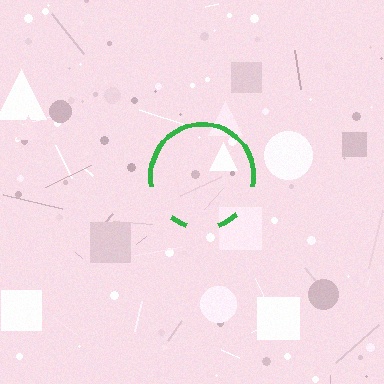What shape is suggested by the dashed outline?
The dashed outline suggests a circle.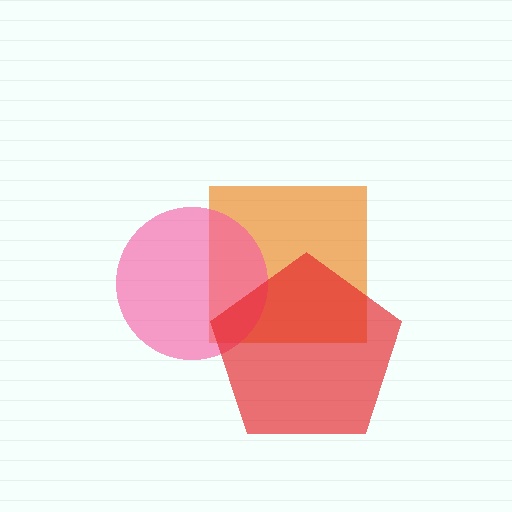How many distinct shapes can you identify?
There are 3 distinct shapes: an orange square, a pink circle, a red pentagon.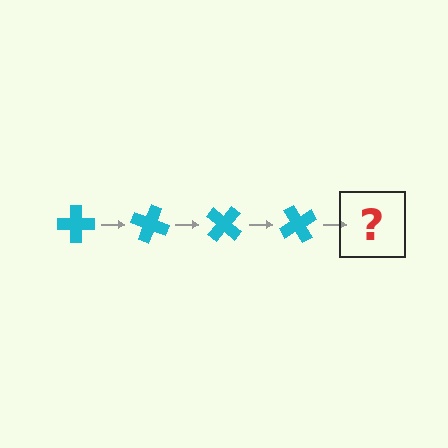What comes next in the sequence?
The next element should be a cyan cross rotated 80 degrees.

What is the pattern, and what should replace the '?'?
The pattern is that the cross rotates 20 degrees each step. The '?' should be a cyan cross rotated 80 degrees.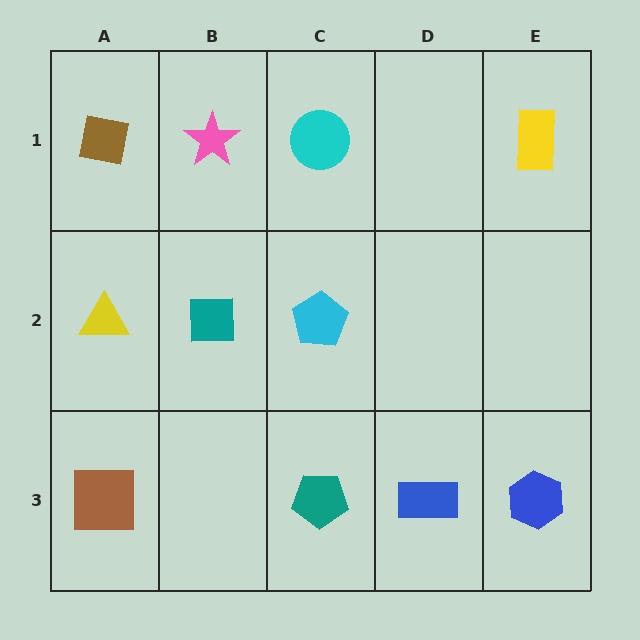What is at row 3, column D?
A blue rectangle.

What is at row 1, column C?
A cyan circle.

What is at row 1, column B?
A pink star.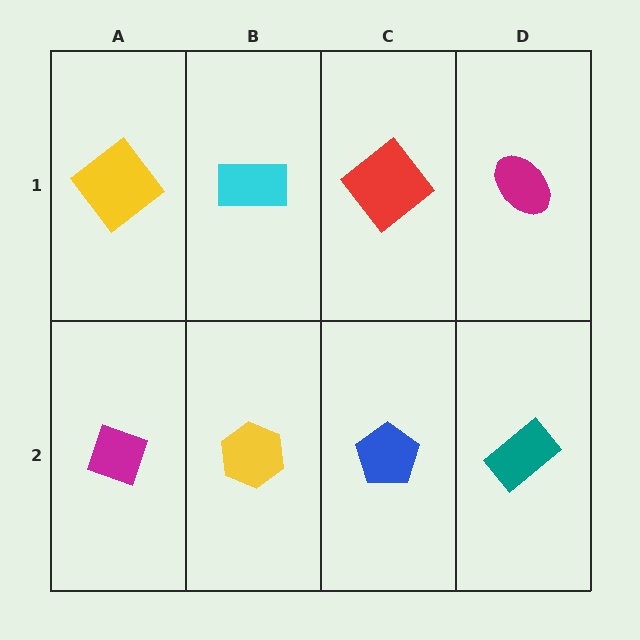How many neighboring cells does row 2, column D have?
2.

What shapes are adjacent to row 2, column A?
A yellow diamond (row 1, column A), a yellow hexagon (row 2, column B).